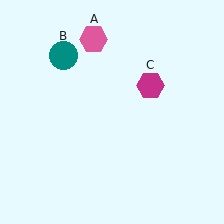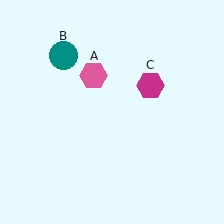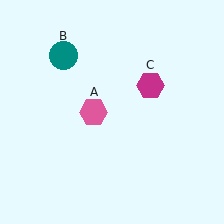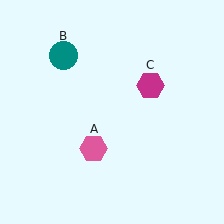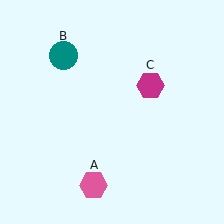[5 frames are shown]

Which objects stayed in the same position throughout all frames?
Teal circle (object B) and magenta hexagon (object C) remained stationary.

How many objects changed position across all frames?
1 object changed position: pink hexagon (object A).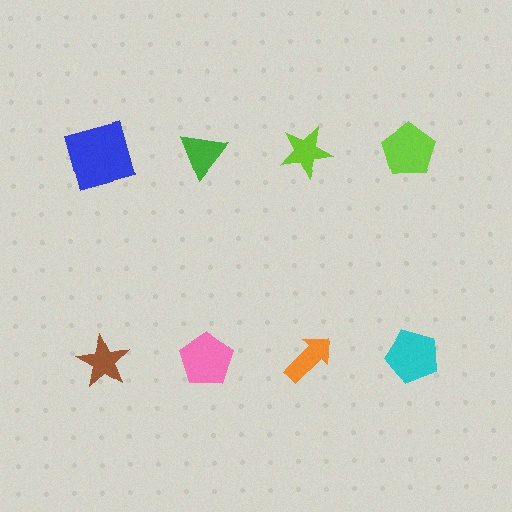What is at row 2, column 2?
A pink pentagon.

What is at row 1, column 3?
A lime star.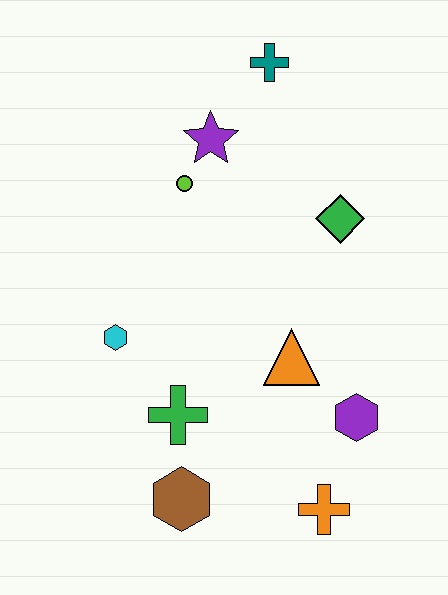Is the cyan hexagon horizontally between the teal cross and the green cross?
No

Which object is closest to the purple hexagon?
The orange triangle is closest to the purple hexagon.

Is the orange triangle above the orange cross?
Yes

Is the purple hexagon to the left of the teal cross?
No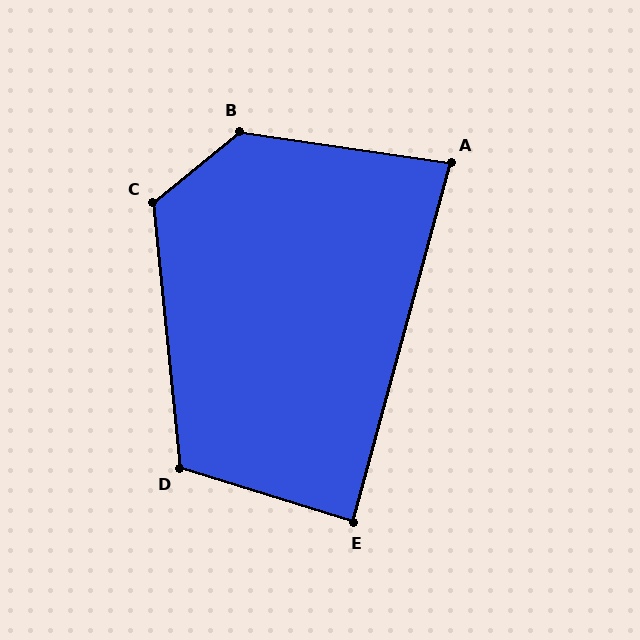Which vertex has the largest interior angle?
B, at approximately 133 degrees.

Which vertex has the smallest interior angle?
A, at approximately 83 degrees.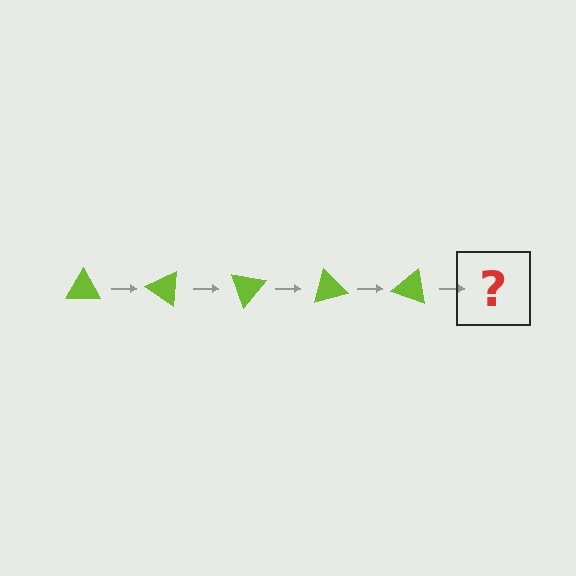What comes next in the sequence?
The next element should be a lime triangle rotated 175 degrees.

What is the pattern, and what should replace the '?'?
The pattern is that the triangle rotates 35 degrees each step. The '?' should be a lime triangle rotated 175 degrees.